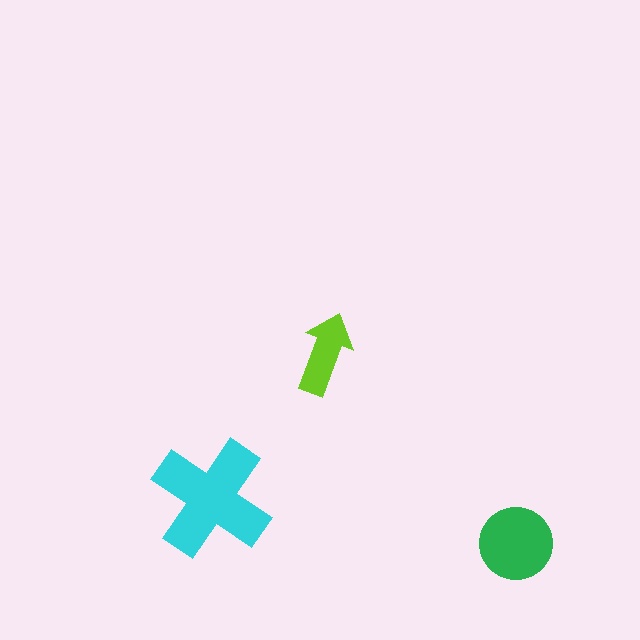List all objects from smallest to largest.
The lime arrow, the green circle, the cyan cross.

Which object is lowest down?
The green circle is bottommost.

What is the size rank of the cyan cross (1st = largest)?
1st.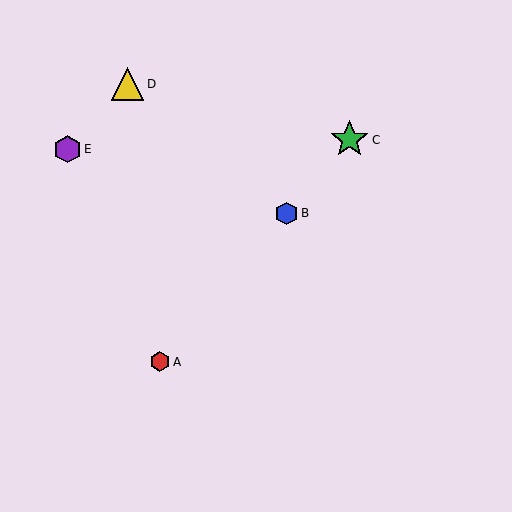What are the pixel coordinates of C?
Object C is at (350, 140).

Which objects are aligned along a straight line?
Objects A, B, C are aligned along a straight line.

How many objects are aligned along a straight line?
3 objects (A, B, C) are aligned along a straight line.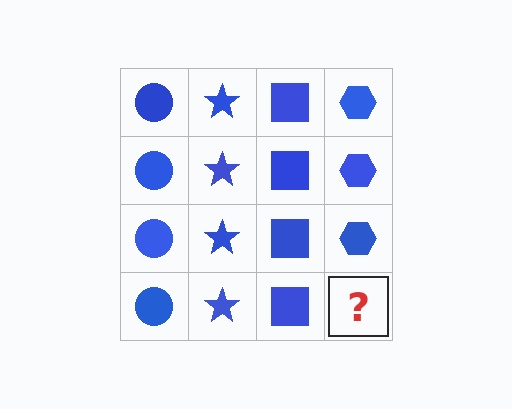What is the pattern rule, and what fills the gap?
The rule is that each column has a consistent shape. The gap should be filled with a blue hexagon.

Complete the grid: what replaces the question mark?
The question mark should be replaced with a blue hexagon.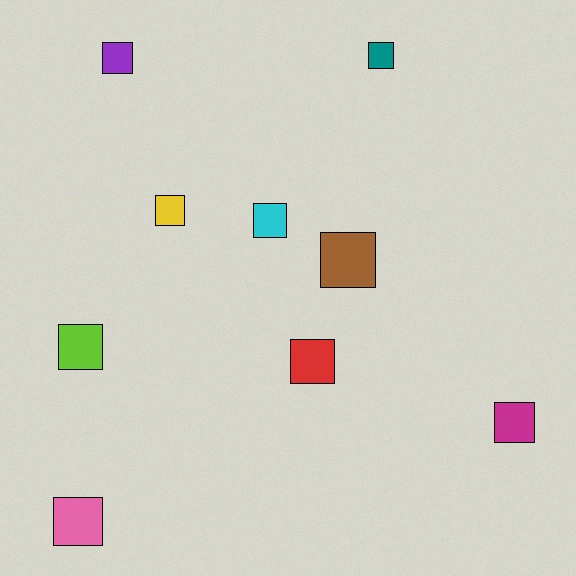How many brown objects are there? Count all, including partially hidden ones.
There is 1 brown object.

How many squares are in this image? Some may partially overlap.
There are 9 squares.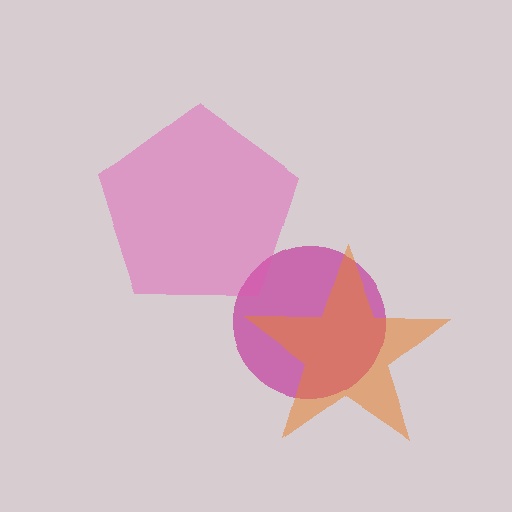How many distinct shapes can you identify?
There are 3 distinct shapes: a magenta circle, an orange star, a pink pentagon.